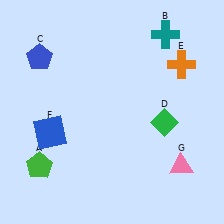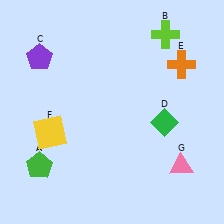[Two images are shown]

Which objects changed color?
B changed from teal to lime. C changed from blue to purple. F changed from blue to yellow.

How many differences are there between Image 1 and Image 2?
There are 3 differences between the two images.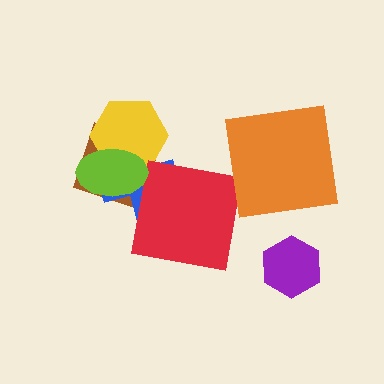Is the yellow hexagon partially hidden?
Yes, it is partially covered by another shape.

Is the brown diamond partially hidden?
Yes, it is partially covered by another shape.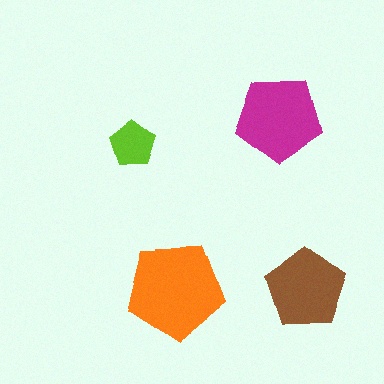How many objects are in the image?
There are 4 objects in the image.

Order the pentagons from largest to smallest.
the orange one, the magenta one, the brown one, the lime one.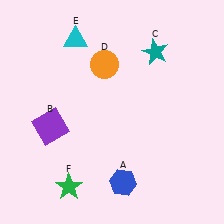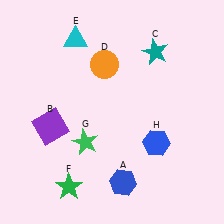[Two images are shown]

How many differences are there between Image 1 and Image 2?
There are 2 differences between the two images.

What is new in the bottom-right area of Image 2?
A blue hexagon (H) was added in the bottom-right area of Image 2.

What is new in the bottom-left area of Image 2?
A green star (G) was added in the bottom-left area of Image 2.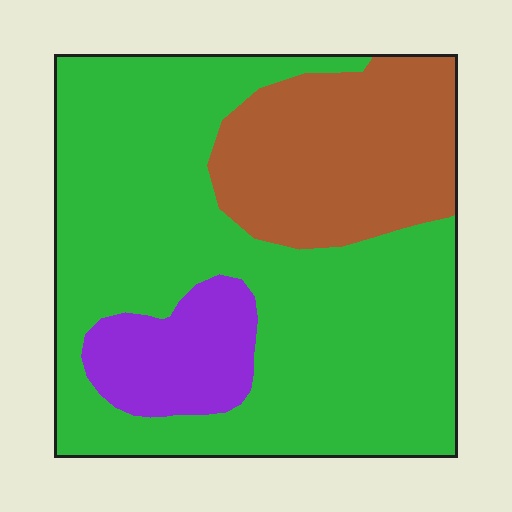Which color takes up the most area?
Green, at roughly 65%.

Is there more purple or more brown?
Brown.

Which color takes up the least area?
Purple, at roughly 10%.